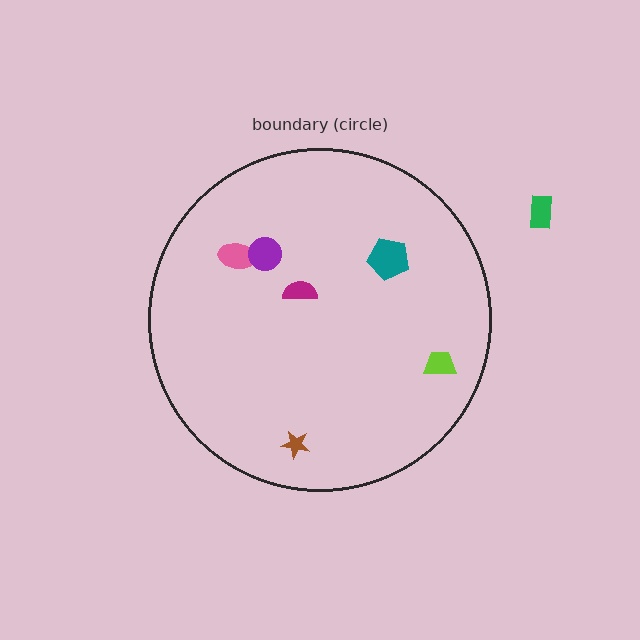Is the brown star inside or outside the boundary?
Inside.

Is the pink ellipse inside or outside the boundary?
Inside.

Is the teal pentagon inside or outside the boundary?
Inside.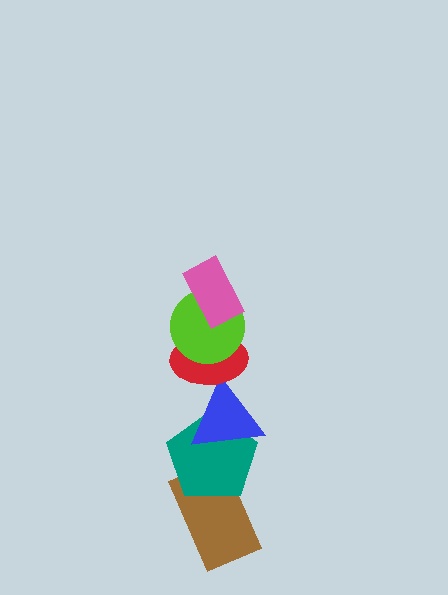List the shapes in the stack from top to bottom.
From top to bottom: the pink rectangle, the lime circle, the red ellipse, the blue triangle, the teal pentagon, the brown rectangle.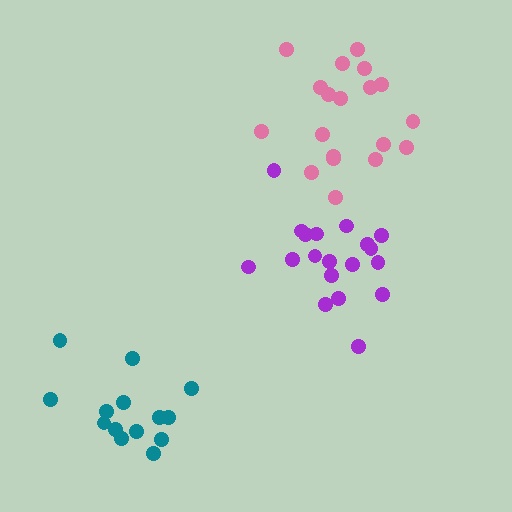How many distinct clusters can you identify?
There are 3 distinct clusters.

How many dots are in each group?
Group 1: 19 dots, Group 2: 14 dots, Group 3: 19 dots (52 total).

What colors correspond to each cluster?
The clusters are colored: purple, teal, pink.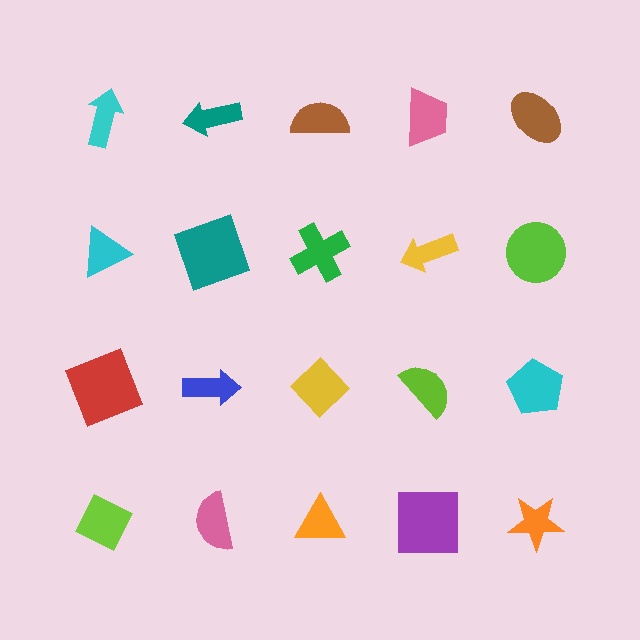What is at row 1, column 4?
A pink trapezoid.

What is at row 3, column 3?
A yellow diamond.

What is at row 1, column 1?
A cyan arrow.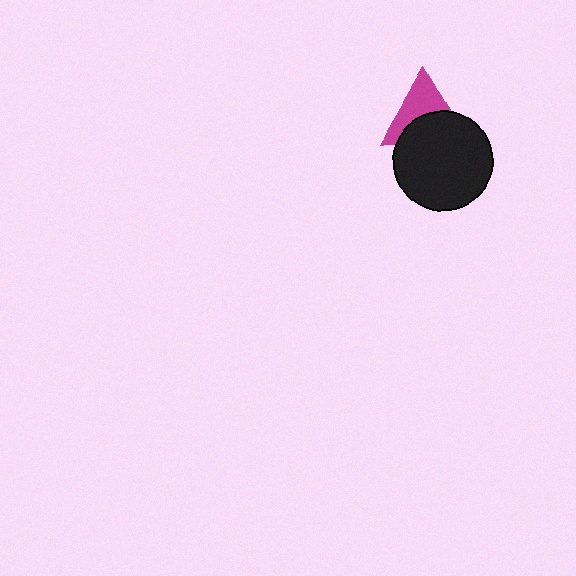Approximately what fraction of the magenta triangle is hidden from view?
Roughly 50% of the magenta triangle is hidden behind the black circle.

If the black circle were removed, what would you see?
You would see the complete magenta triangle.